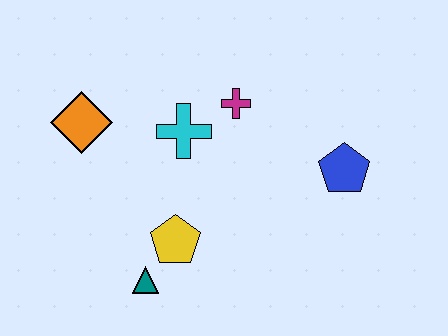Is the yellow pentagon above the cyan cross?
No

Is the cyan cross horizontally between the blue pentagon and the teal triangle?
Yes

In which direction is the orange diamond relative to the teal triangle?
The orange diamond is above the teal triangle.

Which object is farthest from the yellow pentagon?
The blue pentagon is farthest from the yellow pentagon.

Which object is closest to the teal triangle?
The yellow pentagon is closest to the teal triangle.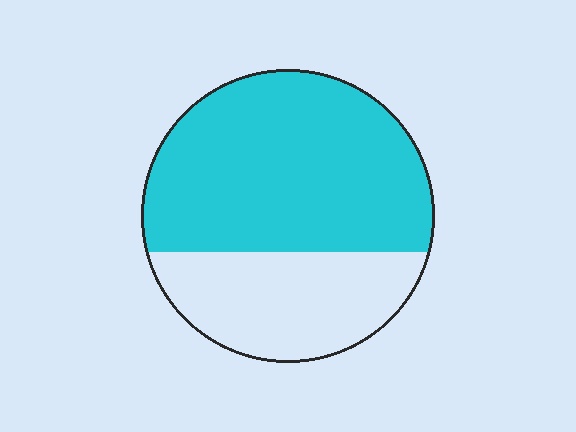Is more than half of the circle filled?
Yes.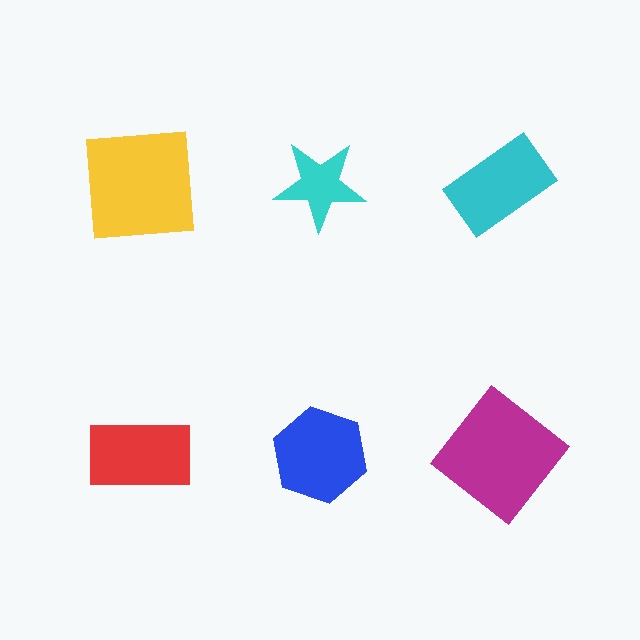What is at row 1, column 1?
A yellow square.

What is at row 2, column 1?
A red rectangle.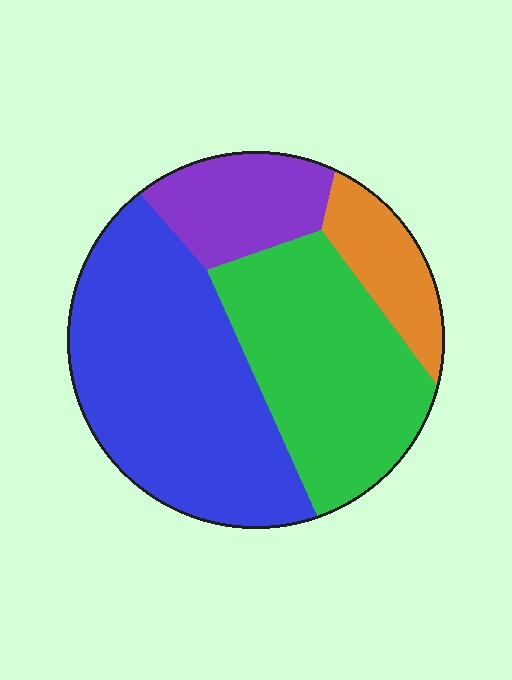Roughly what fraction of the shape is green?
Green covers about 30% of the shape.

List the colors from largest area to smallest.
From largest to smallest: blue, green, purple, orange.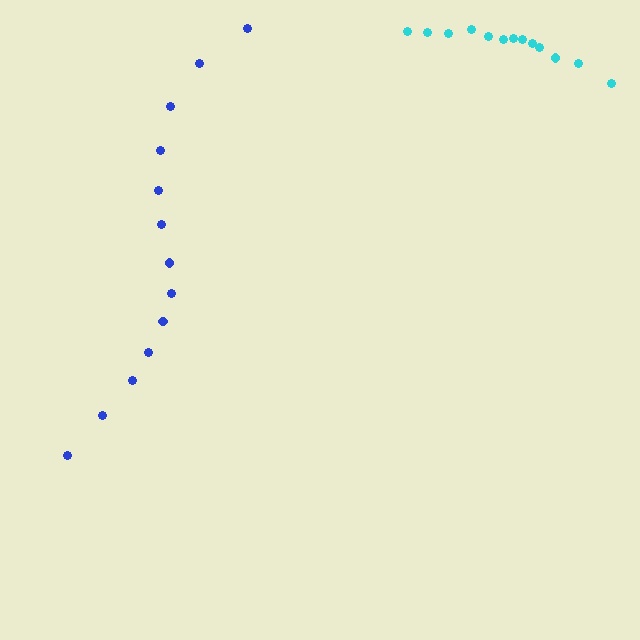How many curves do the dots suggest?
There are 2 distinct paths.